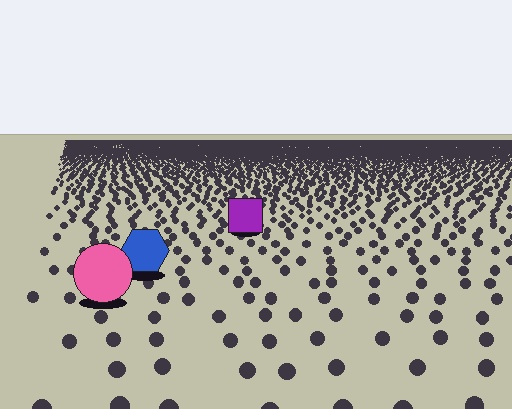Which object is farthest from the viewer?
The purple square is farthest from the viewer. It appears smaller and the ground texture around it is denser.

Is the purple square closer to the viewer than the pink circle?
No. The pink circle is closer — you can tell from the texture gradient: the ground texture is coarser near it.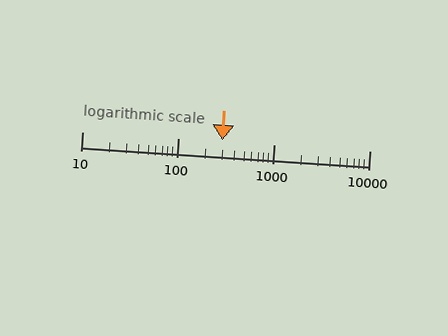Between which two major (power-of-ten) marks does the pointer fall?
The pointer is between 100 and 1000.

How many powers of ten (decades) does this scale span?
The scale spans 3 decades, from 10 to 10000.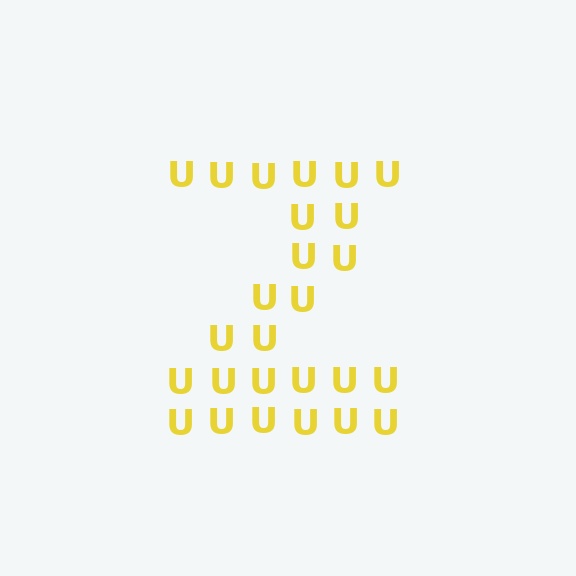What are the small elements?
The small elements are letter U's.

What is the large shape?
The large shape is the letter Z.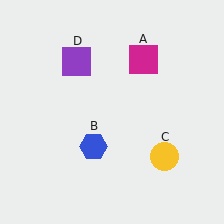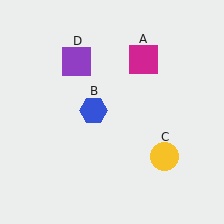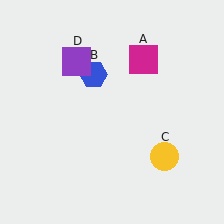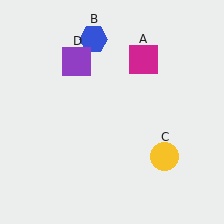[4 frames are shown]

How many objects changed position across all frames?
1 object changed position: blue hexagon (object B).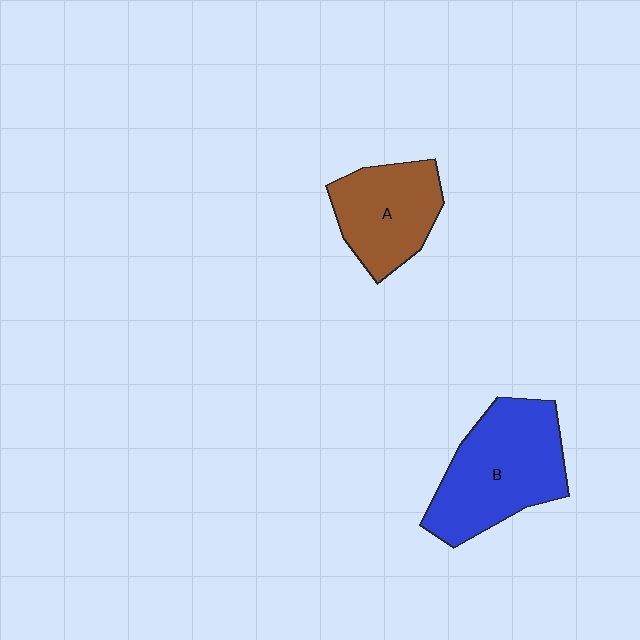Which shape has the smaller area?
Shape A (brown).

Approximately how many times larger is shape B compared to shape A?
Approximately 1.4 times.